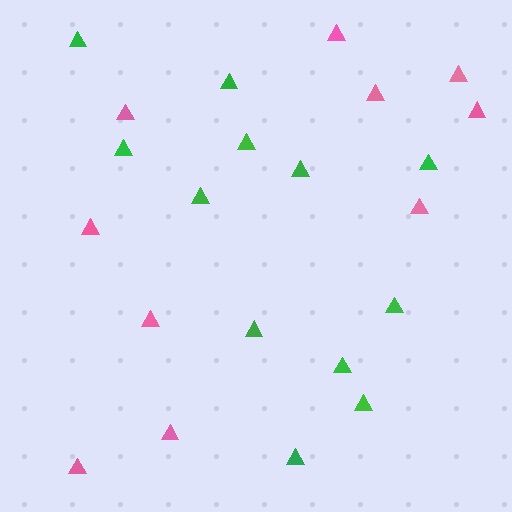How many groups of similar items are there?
There are 2 groups: one group of green triangles (12) and one group of pink triangles (10).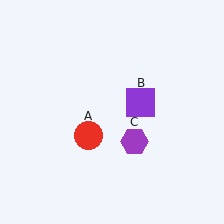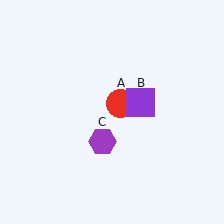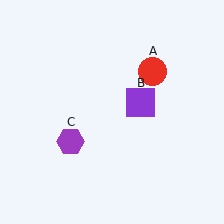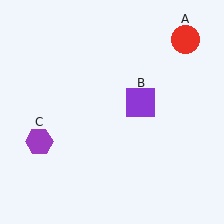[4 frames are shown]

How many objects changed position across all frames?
2 objects changed position: red circle (object A), purple hexagon (object C).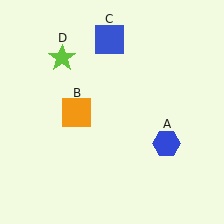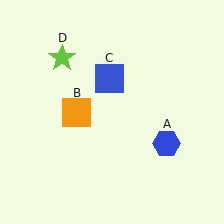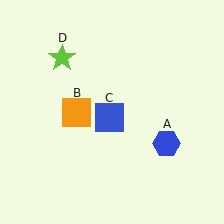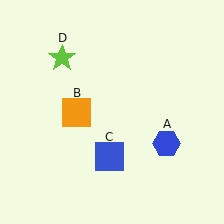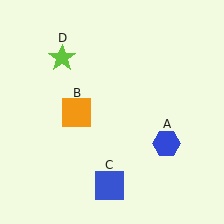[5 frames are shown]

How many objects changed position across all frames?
1 object changed position: blue square (object C).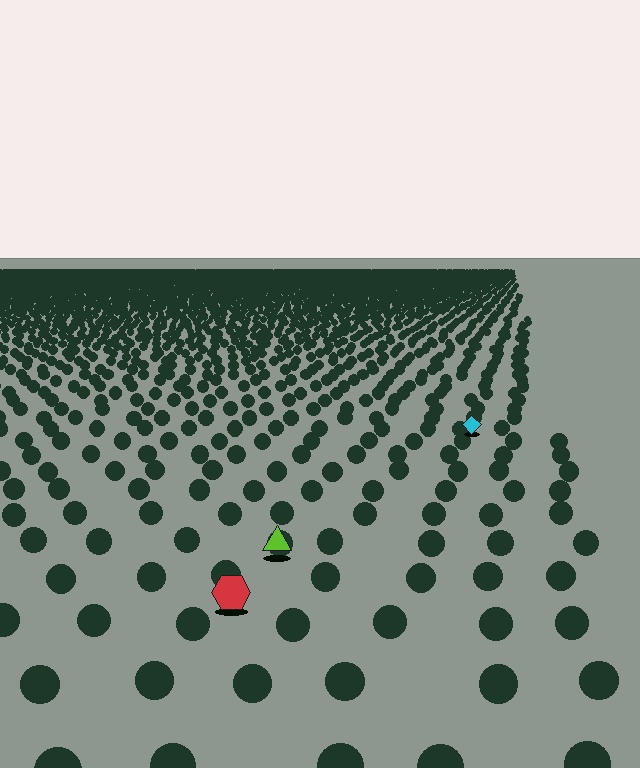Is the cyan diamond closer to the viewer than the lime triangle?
No. The lime triangle is closer — you can tell from the texture gradient: the ground texture is coarser near it.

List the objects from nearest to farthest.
From nearest to farthest: the red hexagon, the lime triangle, the cyan diamond.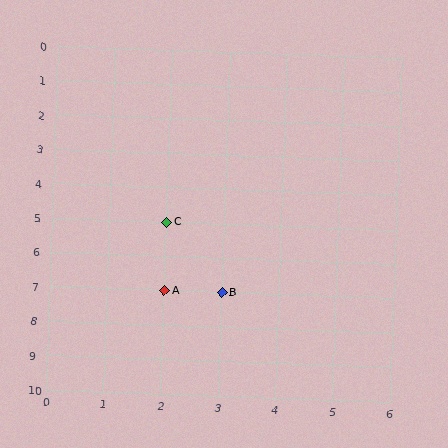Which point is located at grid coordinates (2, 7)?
Point A is at (2, 7).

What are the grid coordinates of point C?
Point C is at grid coordinates (2, 5).